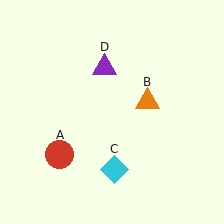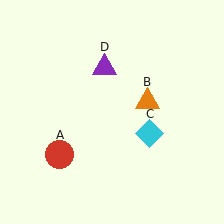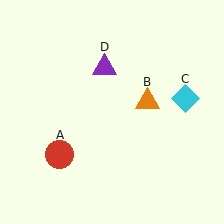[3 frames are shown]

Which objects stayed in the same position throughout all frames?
Red circle (object A) and orange triangle (object B) and purple triangle (object D) remained stationary.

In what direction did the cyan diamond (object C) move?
The cyan diamond (object C) moved up and to the right.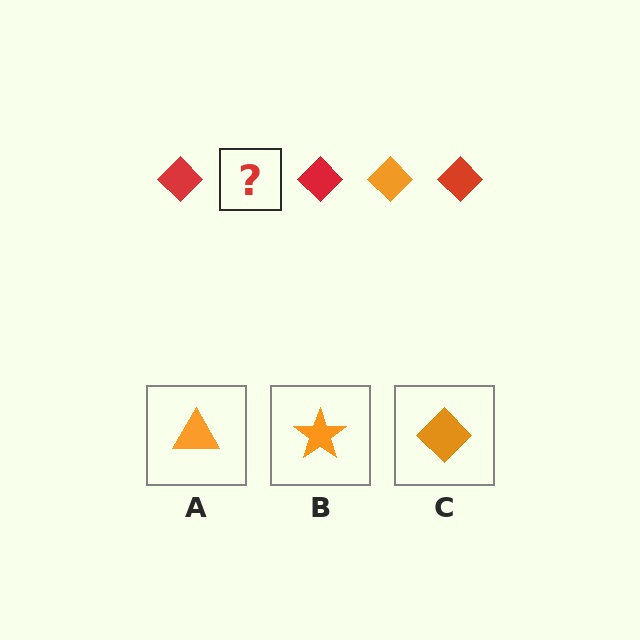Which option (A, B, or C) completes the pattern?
C.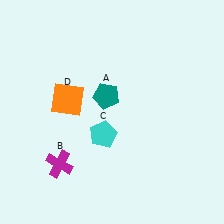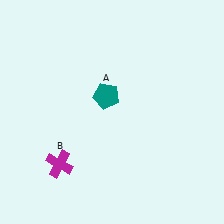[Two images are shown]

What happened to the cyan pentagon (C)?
The cyan pentagon (C) was removed in Image 2. It was in the bottom-left area of Image 1.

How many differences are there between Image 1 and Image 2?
There are 2 differences between the two images.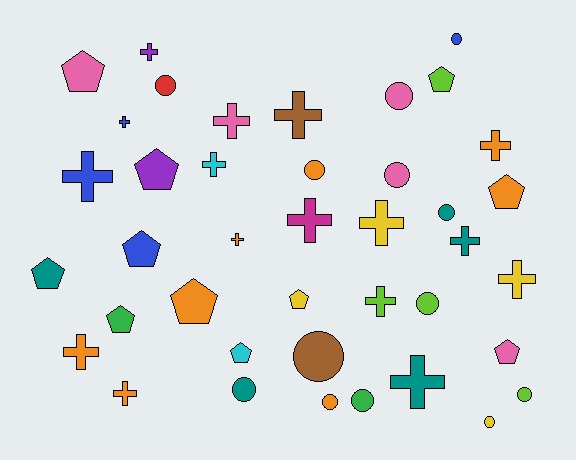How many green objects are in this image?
There are 2 green objects.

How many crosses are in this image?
There are 16 crosses.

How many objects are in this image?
There are 40 objects.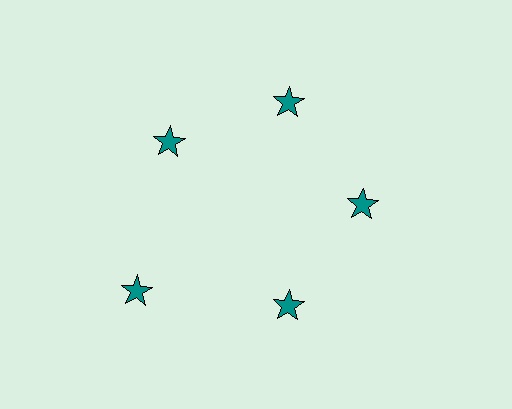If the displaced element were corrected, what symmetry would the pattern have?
It would have 5-fold rotational symmetry — the pattern would map onto itself every 72 degrees.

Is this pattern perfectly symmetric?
No. The 5 teal stars are arranged in a ring, but one element near the 8 o'clock position is pushed outward from the center, breaking the 5-fold rotational symmetry.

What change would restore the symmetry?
The symmetry would be restored by moving it inward, back onto the ring so that all 5 stars sit at equal angles and equal distance from the center.